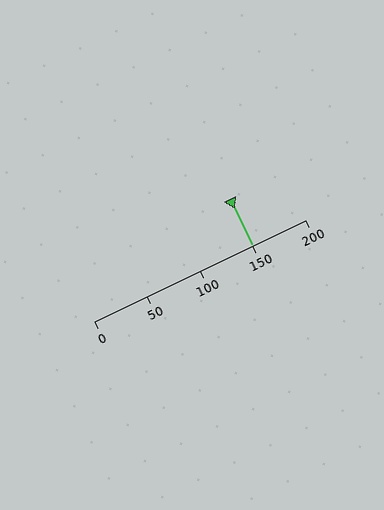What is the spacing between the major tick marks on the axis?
The major ticks are spaced 50 apart.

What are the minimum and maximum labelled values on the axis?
The axis runs from 0 to 200.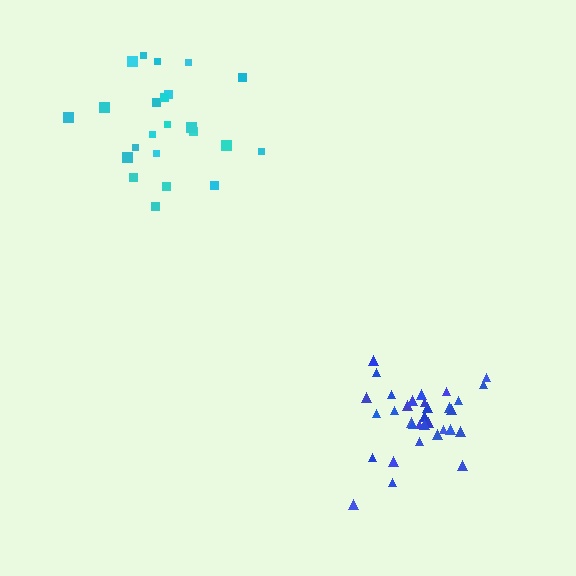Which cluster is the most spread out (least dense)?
Cyan.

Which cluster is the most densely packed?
Blue.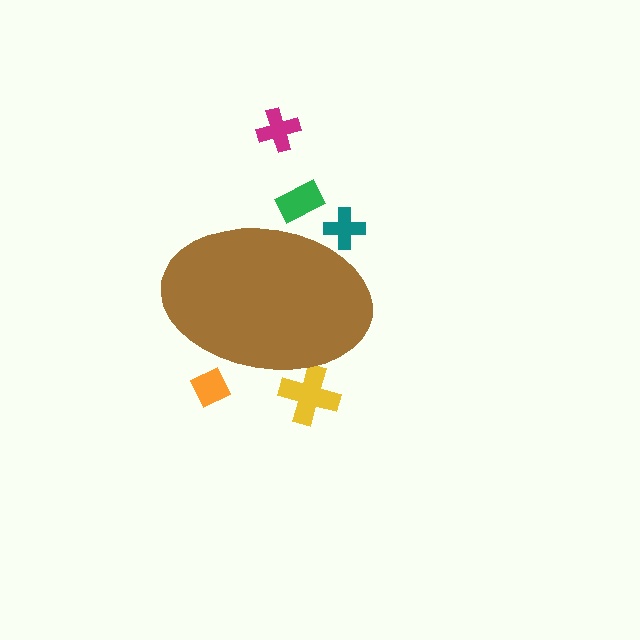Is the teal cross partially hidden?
Yes, the teal cross is partially hidden behind the brown ellipse.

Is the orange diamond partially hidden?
Yes, the orange diamond is partially hidden behind the brown ellipse.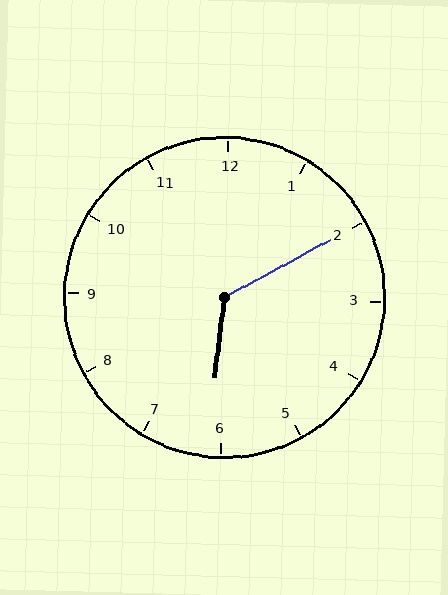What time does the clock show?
6:10.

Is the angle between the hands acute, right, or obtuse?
It is obtuse.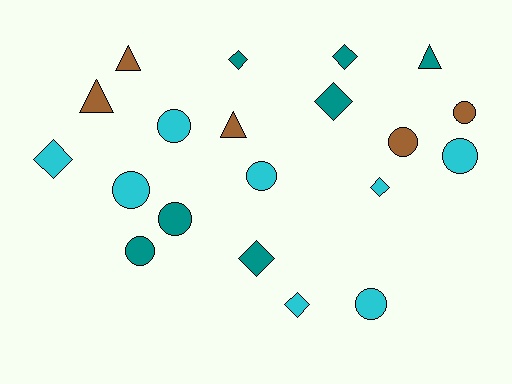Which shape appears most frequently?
Circle, with 9 objects.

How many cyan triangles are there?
There are no cyan triangles.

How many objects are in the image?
There are 20 objects.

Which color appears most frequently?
Cyan, with 8 objects.